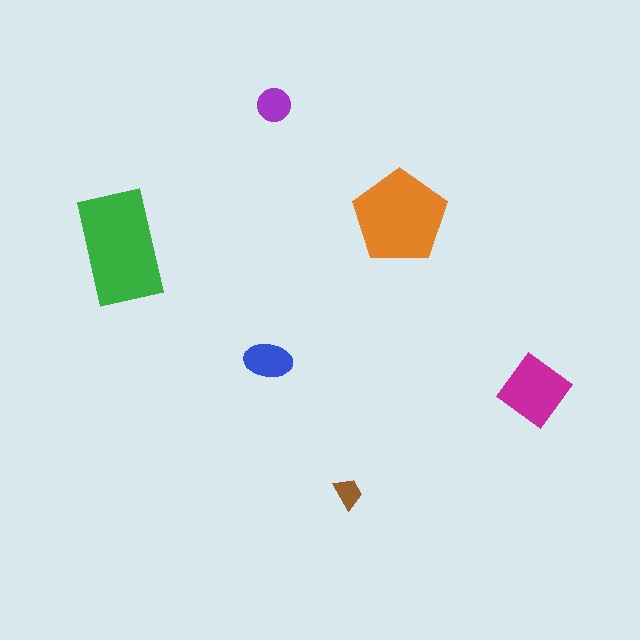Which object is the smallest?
The brown trapezoid.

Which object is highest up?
The purple circle is topmost.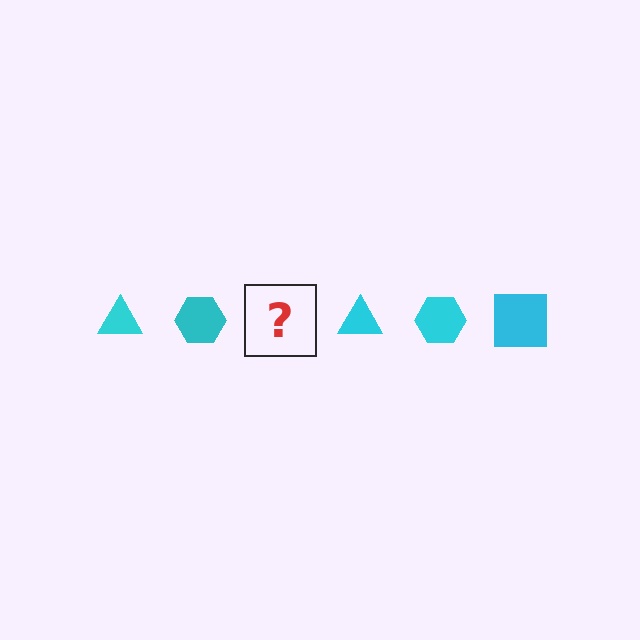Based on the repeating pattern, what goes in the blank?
The blank should be a cyan square.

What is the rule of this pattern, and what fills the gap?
The rule is that the pattern cycles through triangle, hexagon, square shapes in cyan. The gap should be filled with a cyan square.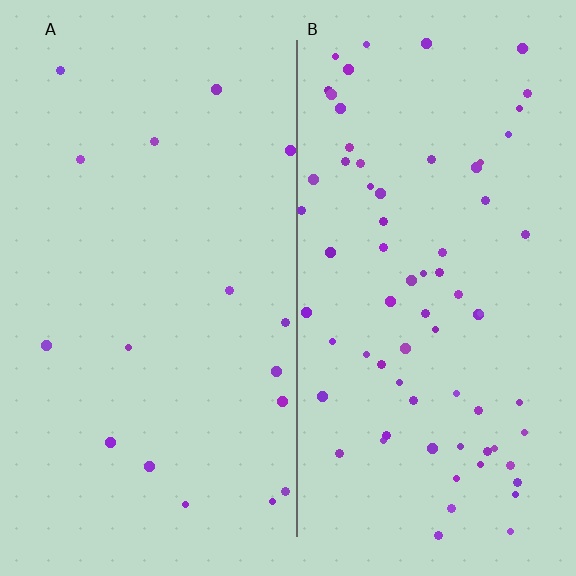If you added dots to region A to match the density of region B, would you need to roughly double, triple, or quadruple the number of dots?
Approximately quadruple.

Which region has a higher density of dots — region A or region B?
B (the right).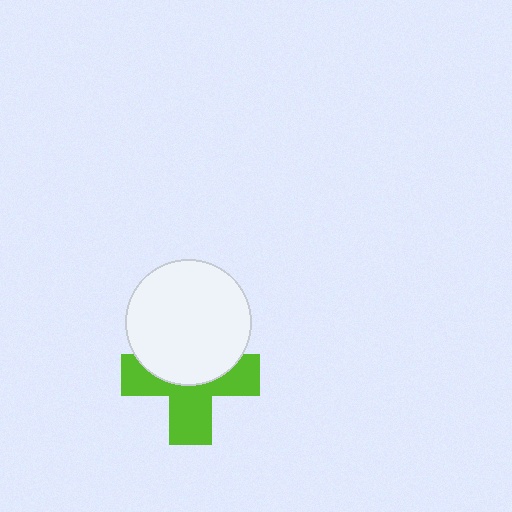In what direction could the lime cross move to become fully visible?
The lime cross could move down. That would shift it out from behind the white circle entirely.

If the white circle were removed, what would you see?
You would see the complete lime cross.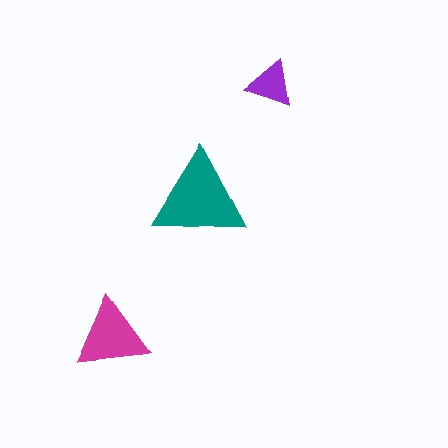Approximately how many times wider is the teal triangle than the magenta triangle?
About 1.5 times wider.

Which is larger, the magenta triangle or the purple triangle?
The magenta one.